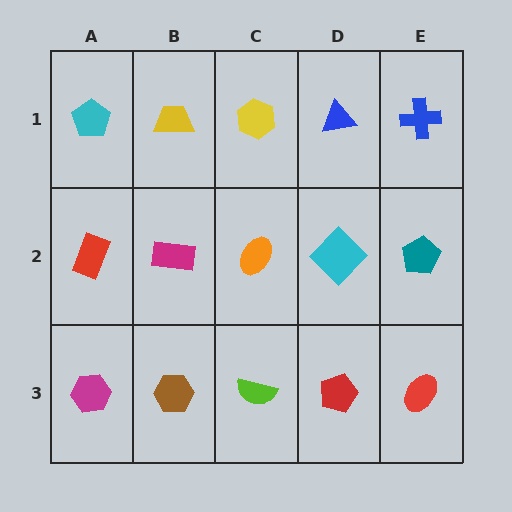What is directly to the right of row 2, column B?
An orange ellipse.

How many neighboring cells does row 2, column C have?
4.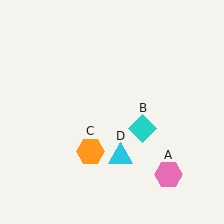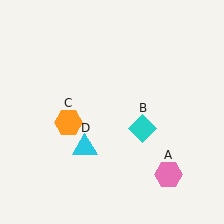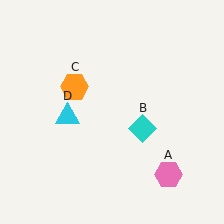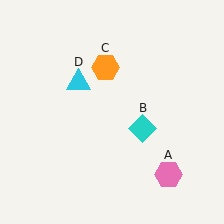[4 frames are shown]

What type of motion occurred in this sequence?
The orange hexagon (object C), cyan triangle (object D) rotated clockwise around the center of the scene.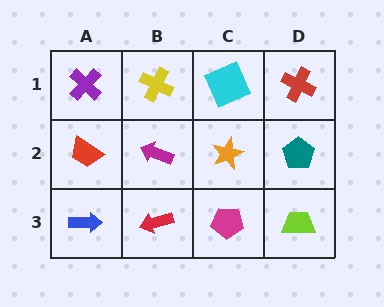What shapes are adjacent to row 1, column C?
An orange star (row 2, column C), a yellow cross (row 1, column B), a red cross (row 1, column D).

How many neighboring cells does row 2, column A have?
3.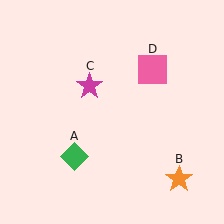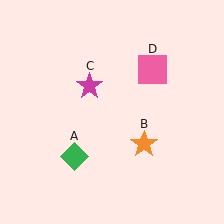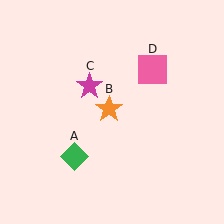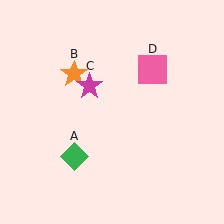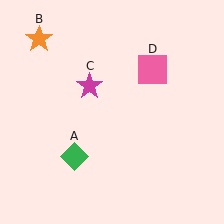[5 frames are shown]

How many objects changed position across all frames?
1 object changed position: orange star (object B).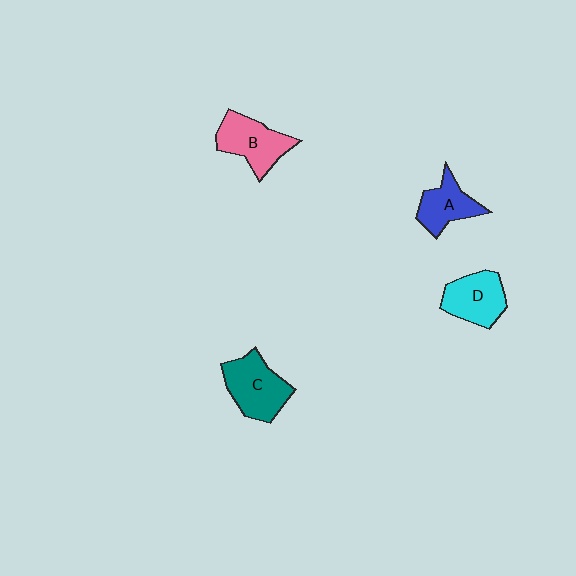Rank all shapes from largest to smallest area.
From largest to smallest: C (teal), B (pink), D (cyan), A (blue).